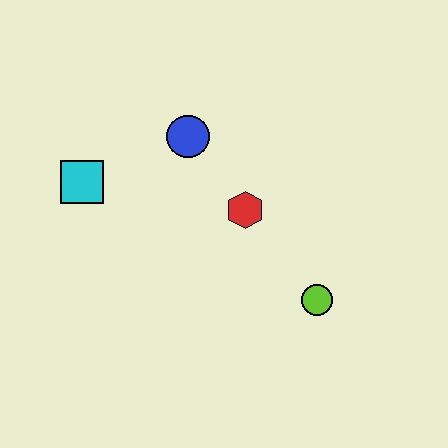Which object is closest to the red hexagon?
The blue circle is closest to the red hexagon.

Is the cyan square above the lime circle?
Yes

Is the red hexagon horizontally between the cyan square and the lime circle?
Yes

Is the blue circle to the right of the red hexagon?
No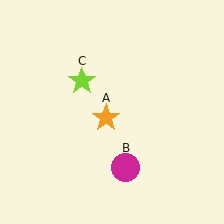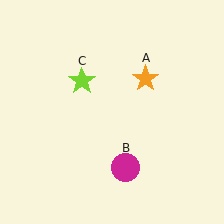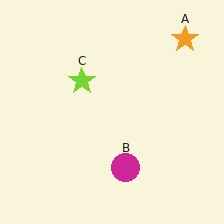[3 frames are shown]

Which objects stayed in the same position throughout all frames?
Magenta circle (object B) and lime star (object C) remained stationary.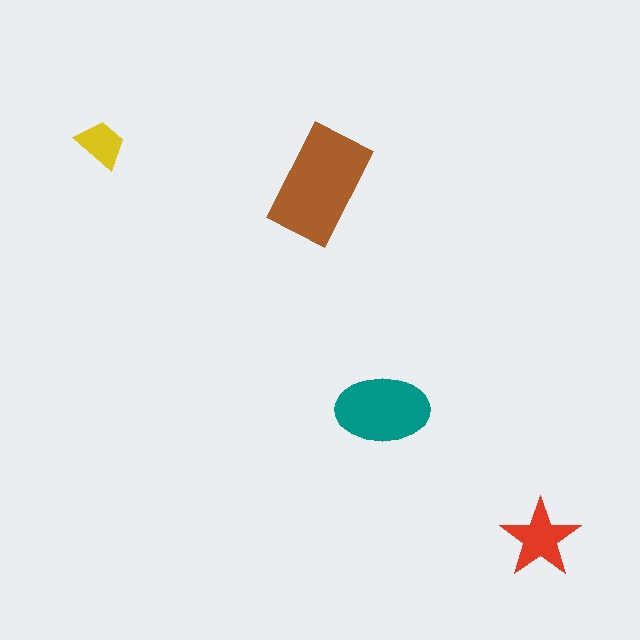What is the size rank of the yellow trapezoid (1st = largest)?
4th.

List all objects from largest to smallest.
The brown rectangle, the teal ellipse, the red star, the yellow trapezoid.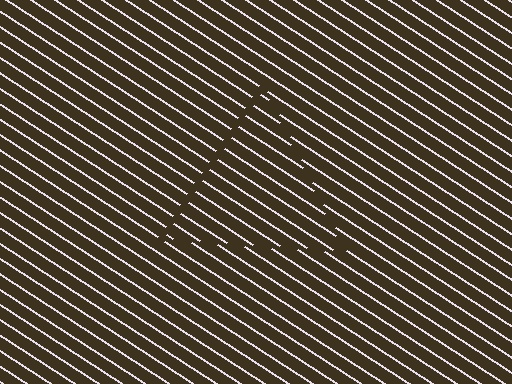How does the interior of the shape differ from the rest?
The interior of the shape contains the same grating, shifted by half a period — the contour is defined by the phase discontinuity where line-ends from the inner and outer gratings abut.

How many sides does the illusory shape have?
3 sides — the line-ends trace a triangle.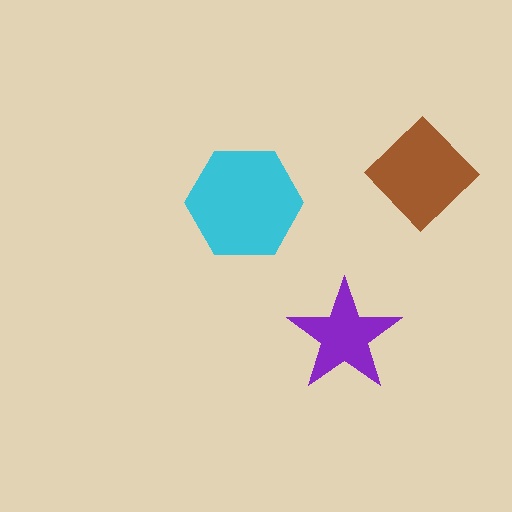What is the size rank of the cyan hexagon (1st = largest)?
1st.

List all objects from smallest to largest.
The purple star, the brown diamond, the cyan hexagon.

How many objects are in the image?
There are 3 objects in the image.